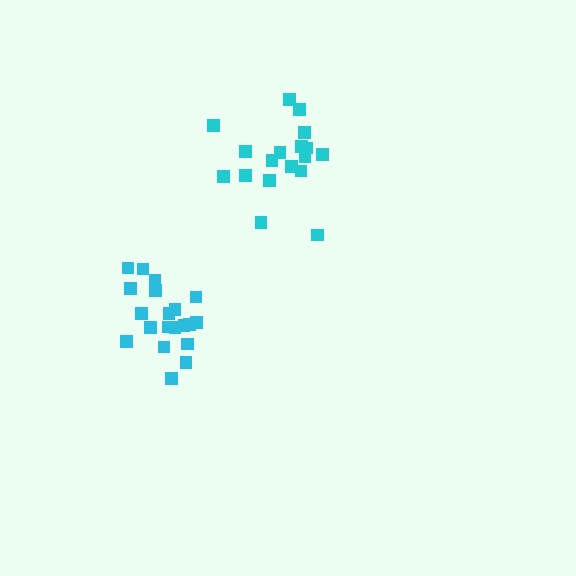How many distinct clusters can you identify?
There are 2 distinct clusters.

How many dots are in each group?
Group 1: 18 dots, Group 2: 20 dots (38 total).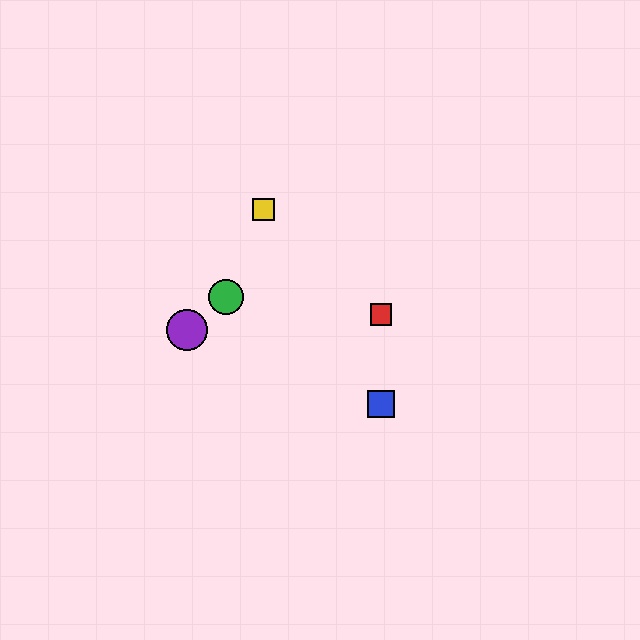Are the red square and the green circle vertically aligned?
No, the red square is at x≈381 and the green circle is at x≈226.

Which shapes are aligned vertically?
The red square, the blue square are aligned vertically.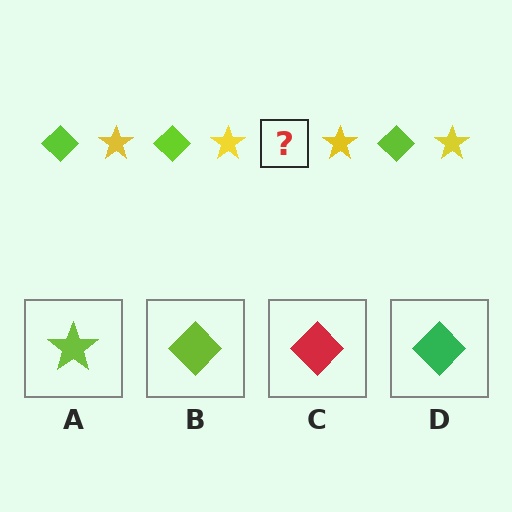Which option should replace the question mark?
Option B.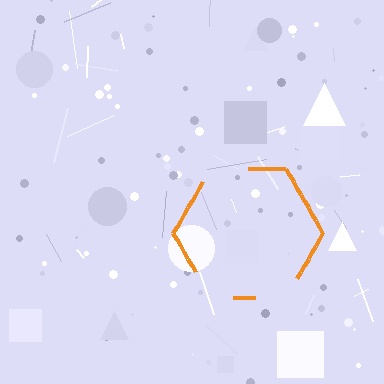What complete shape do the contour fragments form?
The contour fragments form a hexagon.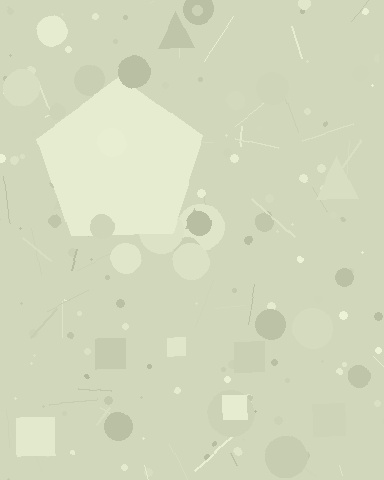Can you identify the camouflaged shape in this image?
The camouflaged shape is a pentagon.